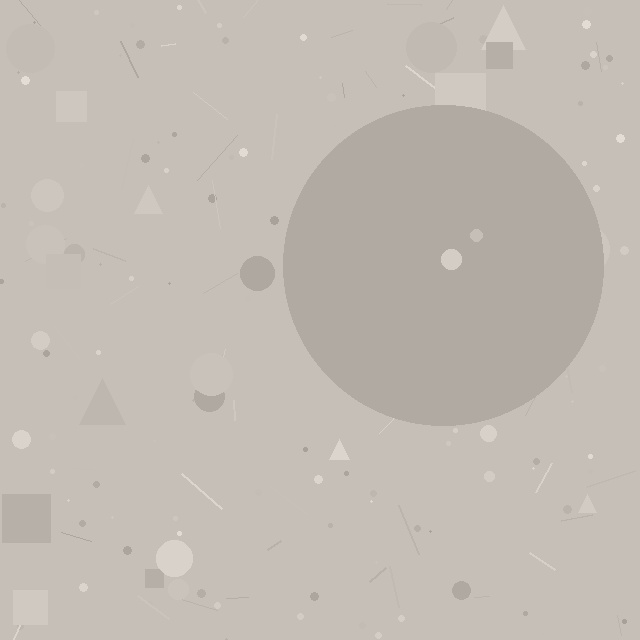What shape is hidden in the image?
A circle is hidden in the image.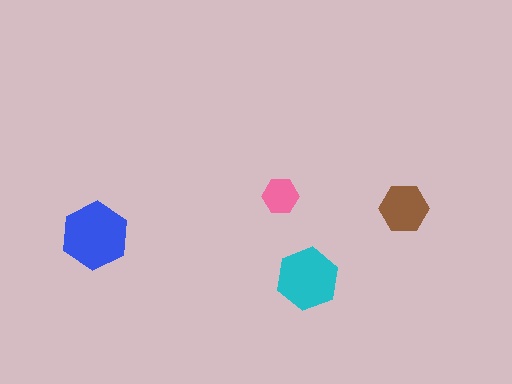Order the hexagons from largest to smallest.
the blue one, the cyan one, the brown one, the pink one.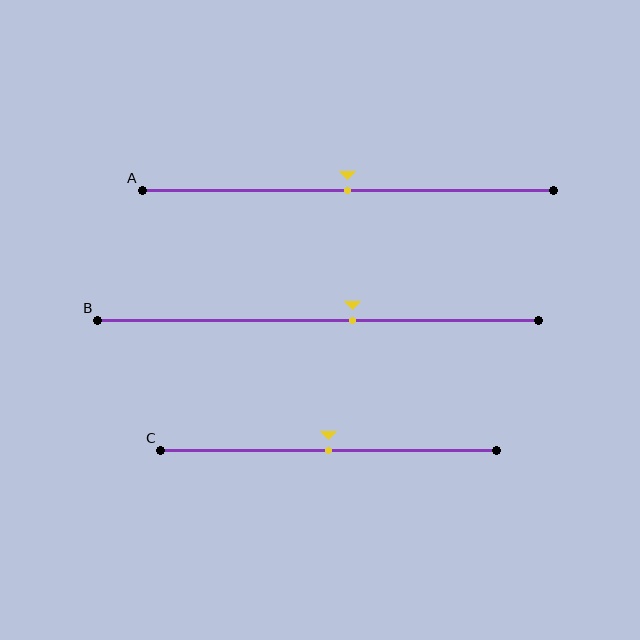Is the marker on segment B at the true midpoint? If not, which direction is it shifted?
No, the marker on segment B is shifted to the right by about 8% of the segment length.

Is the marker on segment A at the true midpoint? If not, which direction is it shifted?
Yes, the marker on segment A is at the true midpoint.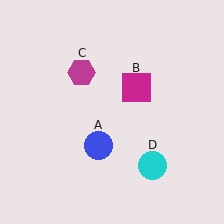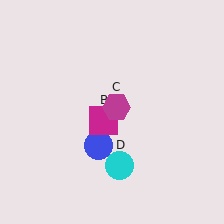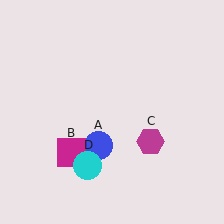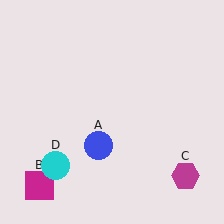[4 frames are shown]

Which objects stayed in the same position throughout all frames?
Blue circle (object A) remained stationary.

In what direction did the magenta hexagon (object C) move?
The magenta hexagon (object C) moved down and to the right.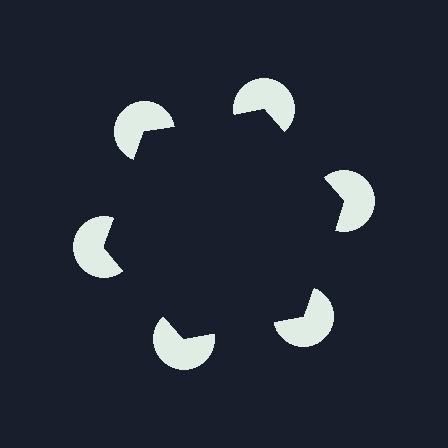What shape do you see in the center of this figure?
An illusory hexagon — its edges are inferred from the aligned wedge cuts in the pac-man discs, not physically drawn.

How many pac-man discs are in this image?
There are 6 — one at each vertex of the illusory hexagon.